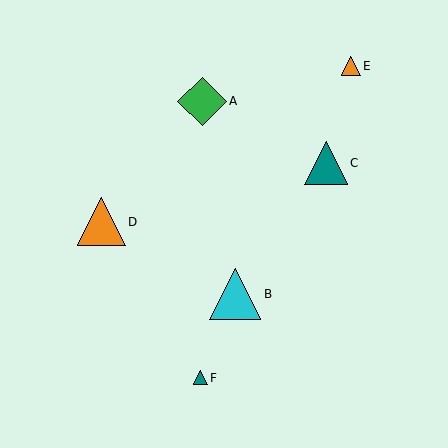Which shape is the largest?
The cyan triangle (labeled B) is the largest.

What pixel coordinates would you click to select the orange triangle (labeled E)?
Click at (351, 66) to select the orange triangle E.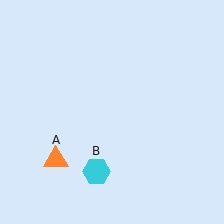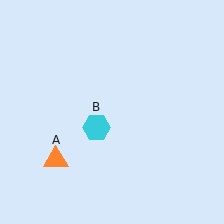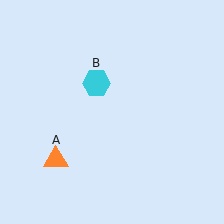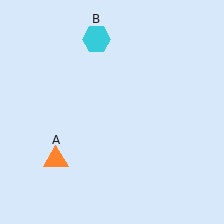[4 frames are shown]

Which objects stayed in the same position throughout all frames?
Orange triangle (object A) remained stationary.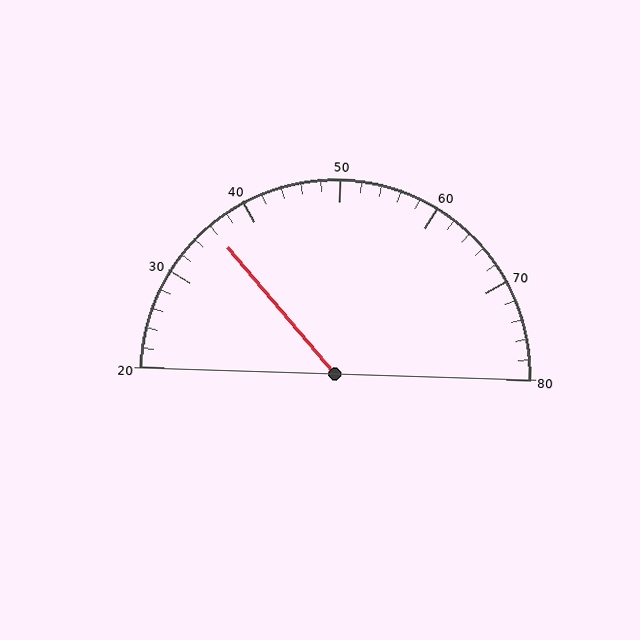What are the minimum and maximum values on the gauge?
The gauge ranges from 20 to 80.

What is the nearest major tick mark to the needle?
The nearest major tick mark is 40.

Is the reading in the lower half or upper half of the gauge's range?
The reading is in the lower half of the range (20 to 80).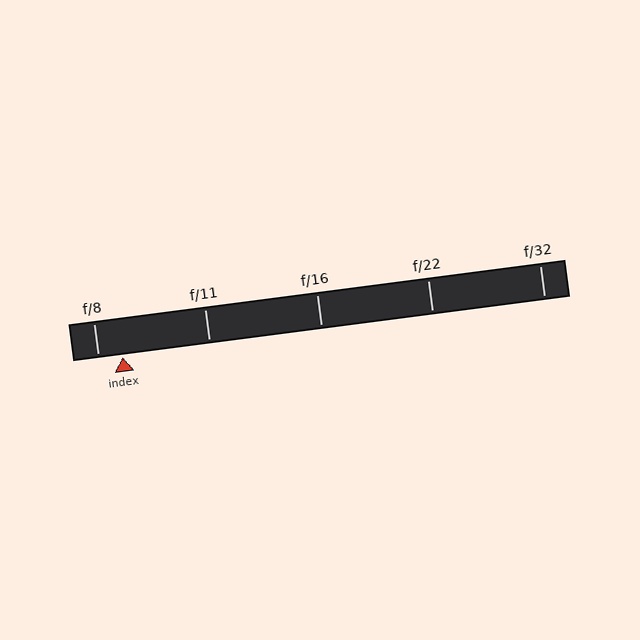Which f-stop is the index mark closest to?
The index mark is closest to f/8.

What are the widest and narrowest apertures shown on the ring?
The widest aperture shown is f/8 and the narrowest is f/32.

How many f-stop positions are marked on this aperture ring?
There are 5 f-stop positions marked.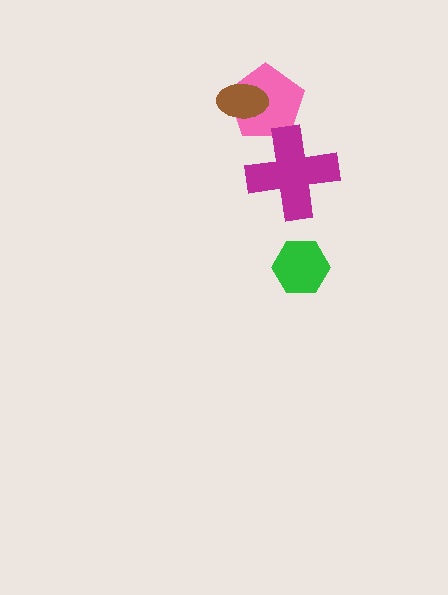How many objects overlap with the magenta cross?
1 object overlaps with the magenta cross.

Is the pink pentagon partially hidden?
Yes, it is partially covered by another shape.